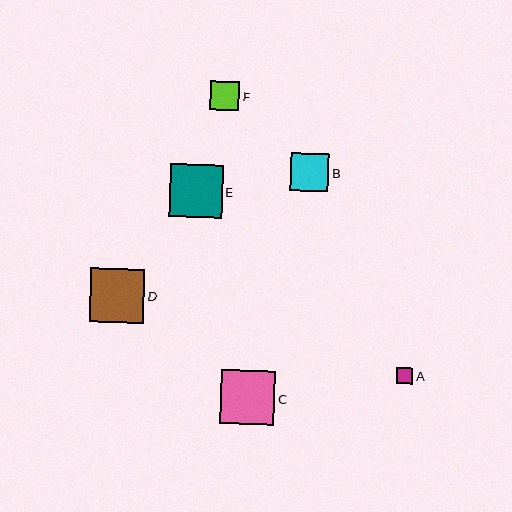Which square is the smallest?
Square A is the smallest with a size of approximately 16 pixels.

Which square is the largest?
Square D is the largest with a size of approximately 54 pixels.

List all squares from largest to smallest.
From largest to smallest: D, C, E, B, F, A.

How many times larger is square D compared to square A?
Square D is approximately 3.4 times the size of square A.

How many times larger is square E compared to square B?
Square E is approximately 1.4 times the size of square B.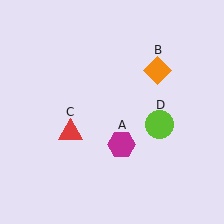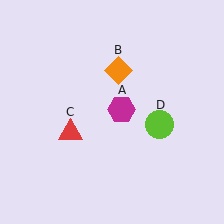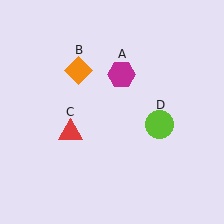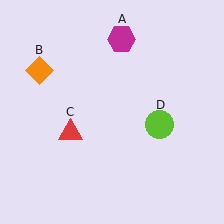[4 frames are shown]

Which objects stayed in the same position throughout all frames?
Red triangle (object C) and lime circle (object D) remained stationary.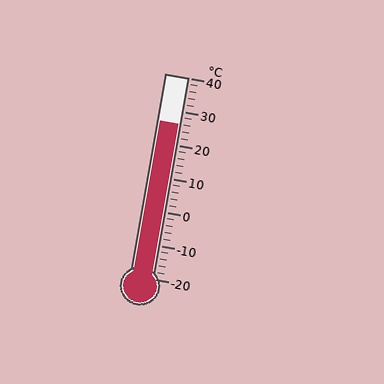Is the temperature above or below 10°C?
The temperature is above 10°C.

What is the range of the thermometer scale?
The thermometer scale ranges from -20°C to 40°C.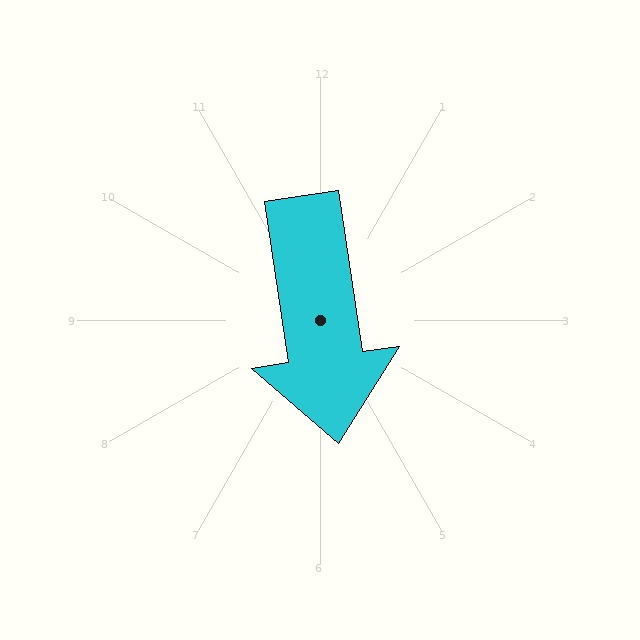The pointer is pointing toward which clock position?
Roughly 6 o'clock.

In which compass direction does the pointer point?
South.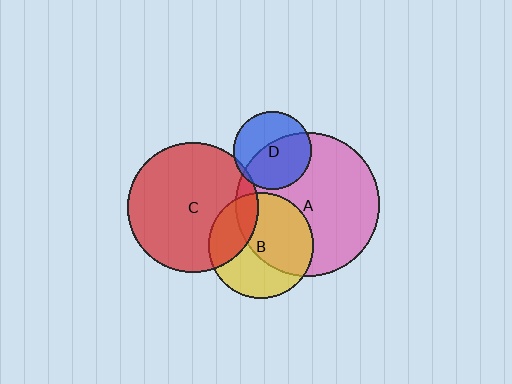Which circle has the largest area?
Circle A (pink).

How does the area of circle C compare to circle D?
Approximately 2.8 times.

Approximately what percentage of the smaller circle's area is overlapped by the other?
Approximately 10%.